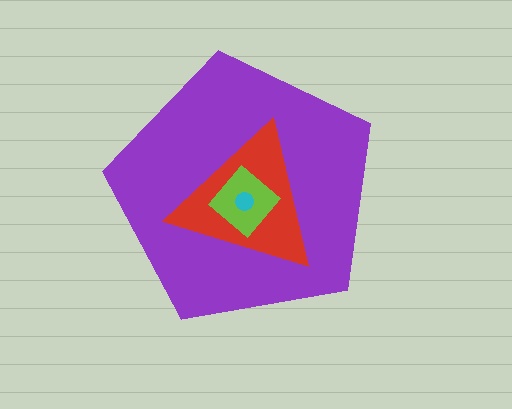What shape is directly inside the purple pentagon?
The red triangle.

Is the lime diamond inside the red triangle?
Yes.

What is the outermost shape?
The purple pentagon.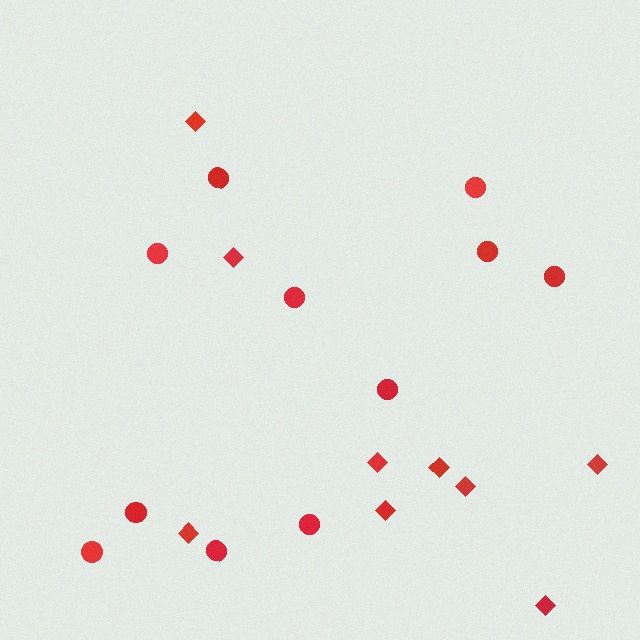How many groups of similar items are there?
There are 2 groups: one group of circles (11) and one group of diamonds (9).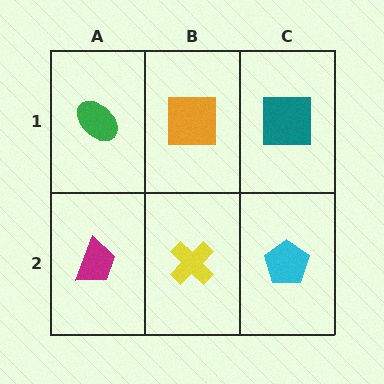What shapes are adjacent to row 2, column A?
A green ellipse (row 1, column A), a yellow cross (row 2, column B).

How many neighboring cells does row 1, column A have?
2.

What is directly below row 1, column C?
A cyan pentagon.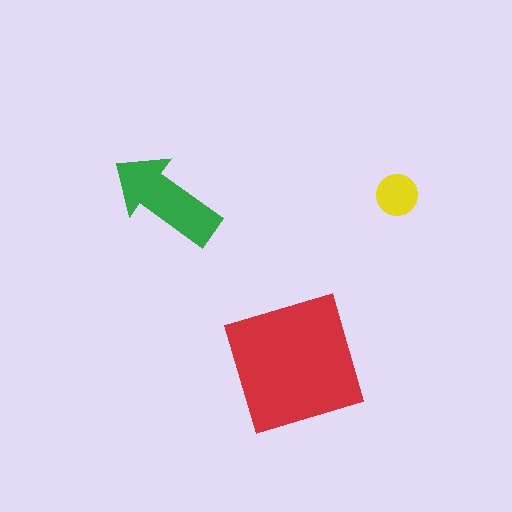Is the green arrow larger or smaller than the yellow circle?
Larger.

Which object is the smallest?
The yellow circle.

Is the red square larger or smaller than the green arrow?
Larger.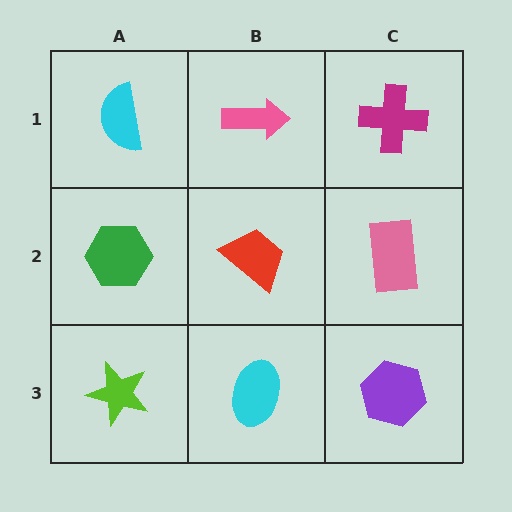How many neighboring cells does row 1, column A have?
2.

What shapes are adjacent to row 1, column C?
A pink rectangle (row 2, column C), a pink arrow (row 1, column B).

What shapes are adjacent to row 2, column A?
A cyan semicircle (row 1, column A), a lime star (row 3, column A), a red trapezoid (row 2, column B).